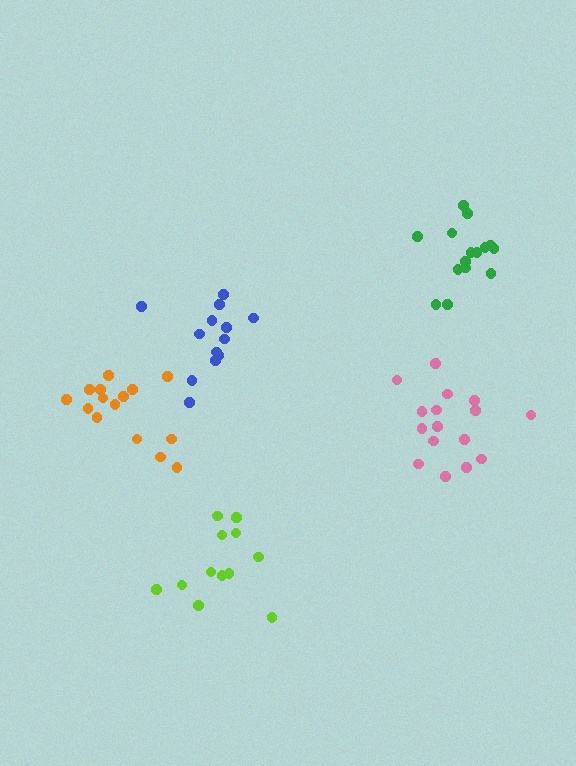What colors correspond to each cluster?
The clusters are colored: blue, lime, pink, green, orange.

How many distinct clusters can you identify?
There are 5 distinct clusters.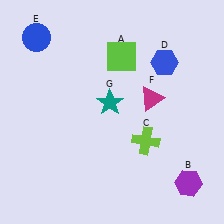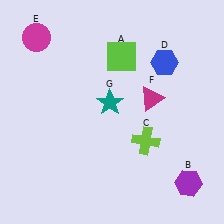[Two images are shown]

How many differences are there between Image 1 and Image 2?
There is 1 difference between the two images.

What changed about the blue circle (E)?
In Image 1, E is blue. In Image 2, it changed to magenta.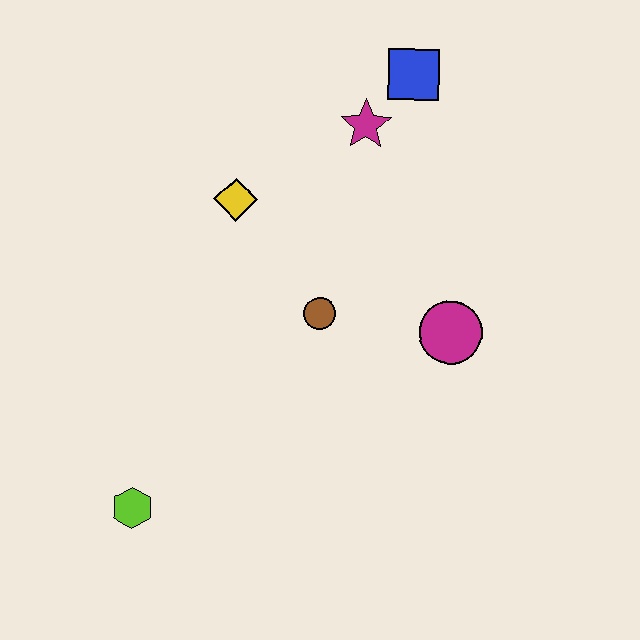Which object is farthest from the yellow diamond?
The lime hexagon is farthest from the yellow diamond.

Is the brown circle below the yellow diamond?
Yes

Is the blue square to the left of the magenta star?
No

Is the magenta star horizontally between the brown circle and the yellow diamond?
No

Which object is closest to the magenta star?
The blue square is closest to the magenta star.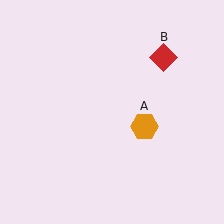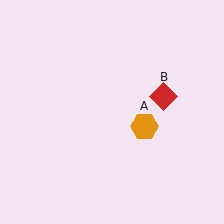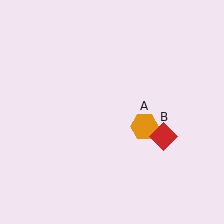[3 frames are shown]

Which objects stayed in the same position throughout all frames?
Orange hexagon (object A) remained stationary.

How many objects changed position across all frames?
1 object changed position: red diamond (object B).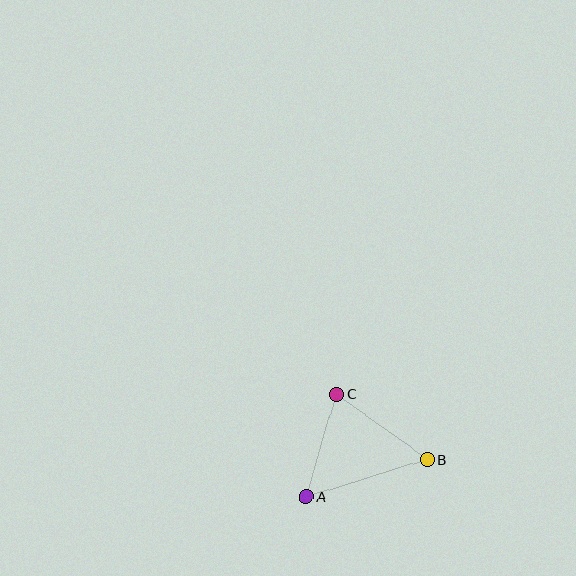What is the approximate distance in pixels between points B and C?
The distance between B and C is approximately 112 pixels.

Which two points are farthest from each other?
Points A and B are farthest from each other.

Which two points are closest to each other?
Points A and C are closest to each other.